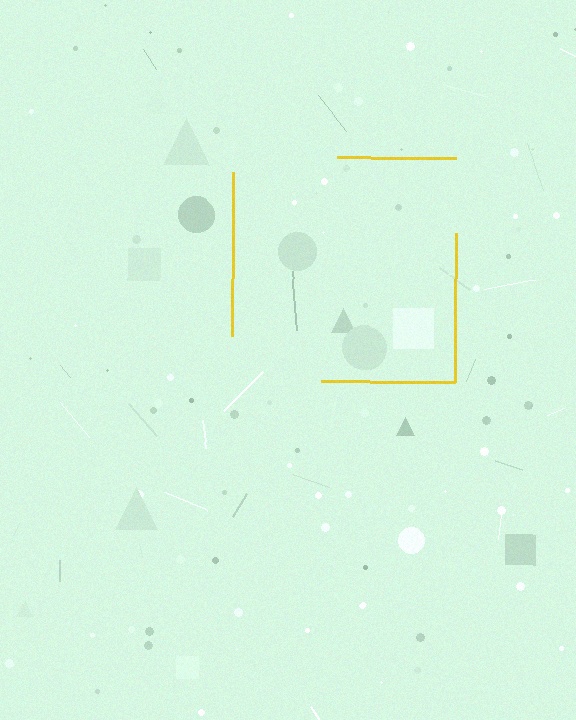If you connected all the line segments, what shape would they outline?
They would outline a square.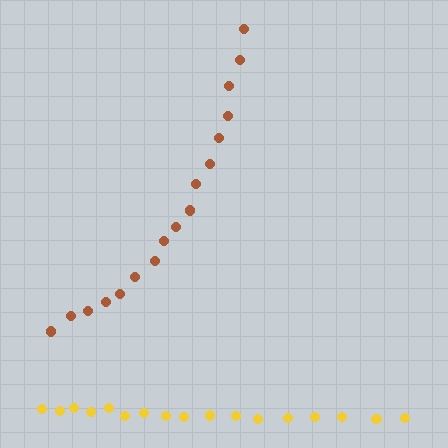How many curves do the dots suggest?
There are 2 distinct paths.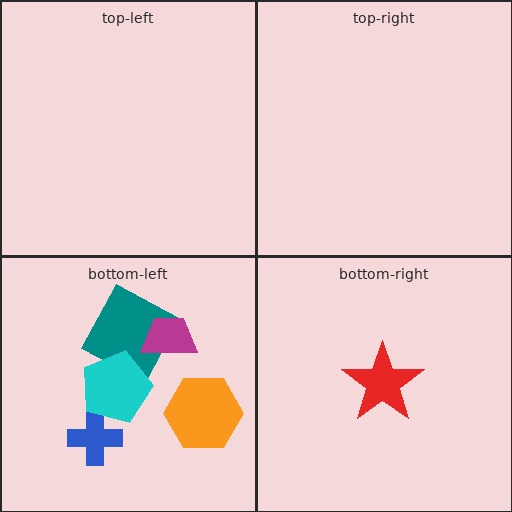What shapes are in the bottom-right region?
The red star.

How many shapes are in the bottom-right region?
1.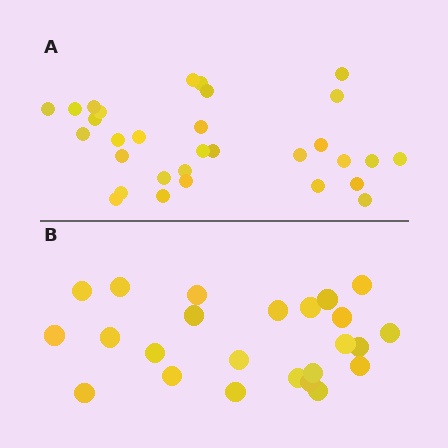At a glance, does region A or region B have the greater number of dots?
Region A (the top region) has more dots.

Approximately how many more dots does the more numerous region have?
Region A has roughly 8 or so more dots than region B.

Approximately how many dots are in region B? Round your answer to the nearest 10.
About 20 dots. (The exact count is 24, which rounds to 20.)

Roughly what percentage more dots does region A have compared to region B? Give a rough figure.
About 30% more.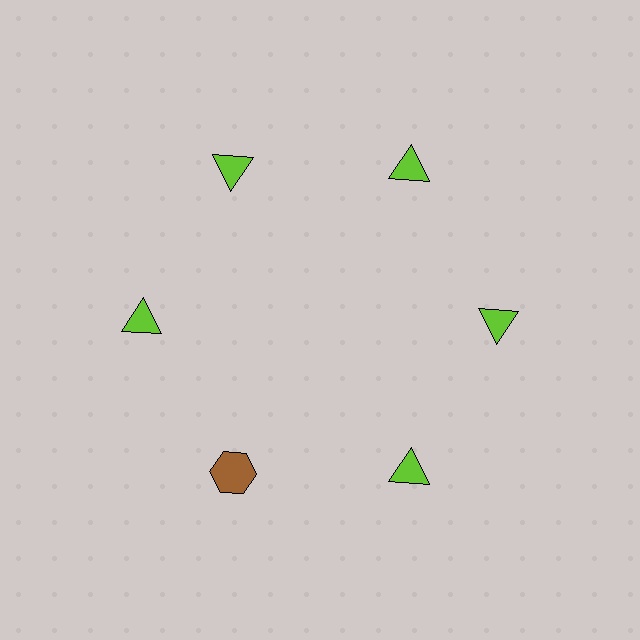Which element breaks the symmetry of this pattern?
The brown hexagon at roughly the 7 o'clock position breaks the symmetry. All other shapes are lime triangles.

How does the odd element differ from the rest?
It differs in both color (brown instead of lime) and shape (hexagon instead of triangle).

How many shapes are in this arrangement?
There are 6 shapes arranged in a ring pattern.